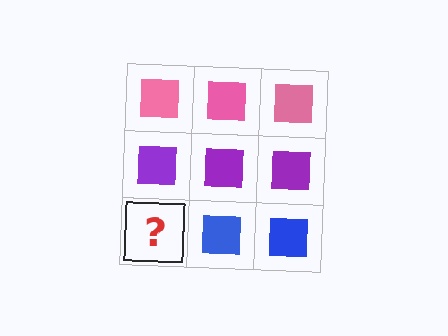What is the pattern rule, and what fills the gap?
The rule is that each row has a consistent color. The gap should be filled with a blue square.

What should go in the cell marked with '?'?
The missing cell should contain a blue square.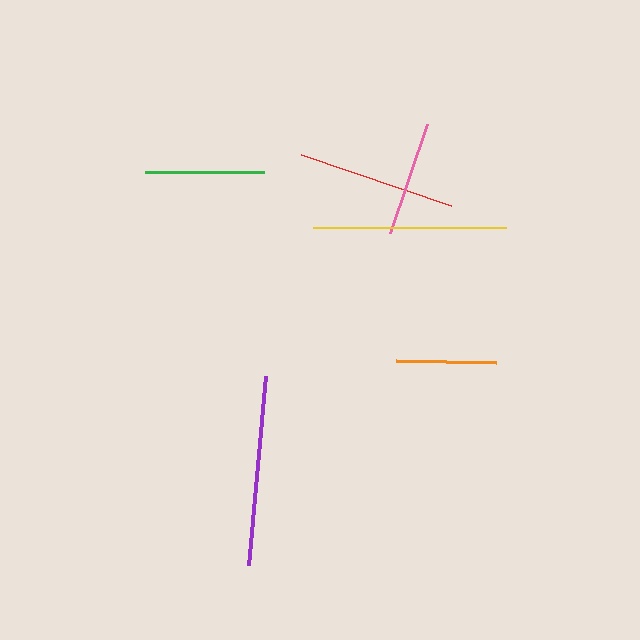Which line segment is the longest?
The yellow line is the longest at approximately 193 pixels.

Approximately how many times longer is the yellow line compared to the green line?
The yellow line is approximately 1.6 times the length of the green line.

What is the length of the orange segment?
The orange segment is approximately 100 pixels long.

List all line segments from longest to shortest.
From longest to shortest: yellow, purple, red, green, pink, orange.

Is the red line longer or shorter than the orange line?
The red line is longer than the orange line.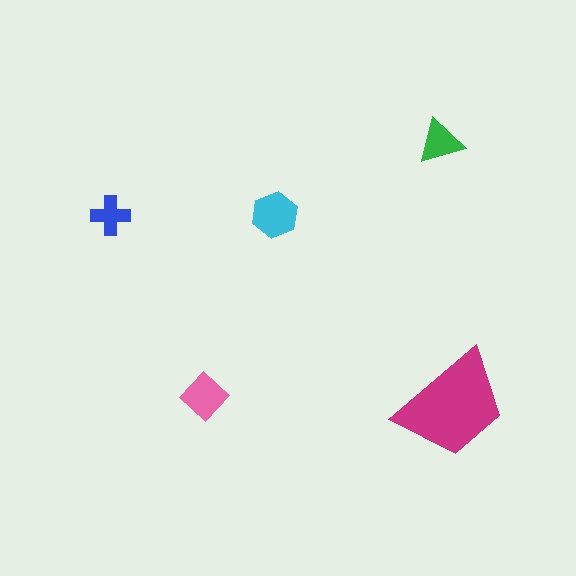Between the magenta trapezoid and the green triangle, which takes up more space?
The magenta trapezoid.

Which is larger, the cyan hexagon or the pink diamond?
The cyan hexagon.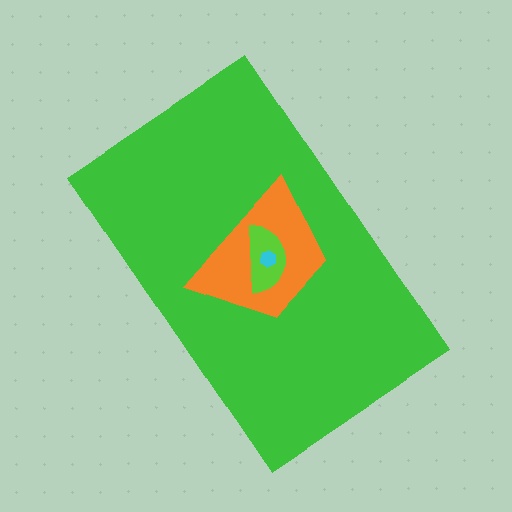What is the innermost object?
The cyan hexagon.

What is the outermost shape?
The green rectangle.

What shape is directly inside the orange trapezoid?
The lime semicircle.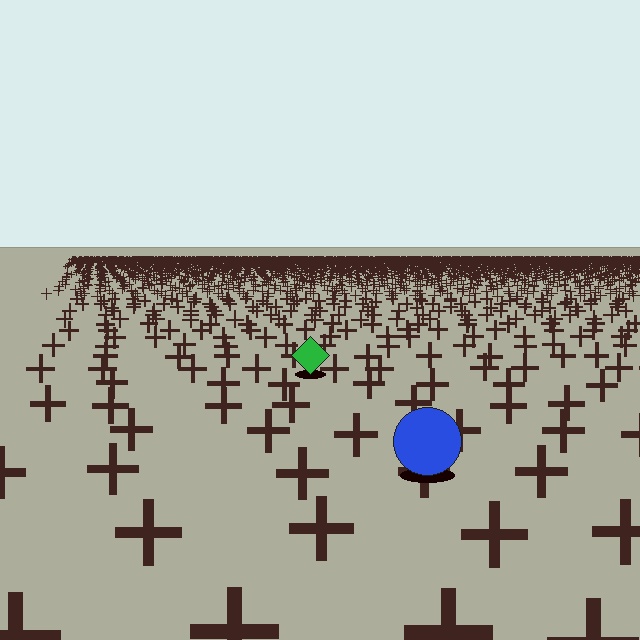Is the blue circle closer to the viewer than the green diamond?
Yes. The blue circle is closer — you can tell from the texture gradient: the ground texture is coarser near it.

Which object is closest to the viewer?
The blue circle is closest. The texture marks near it are larger and more spread out.